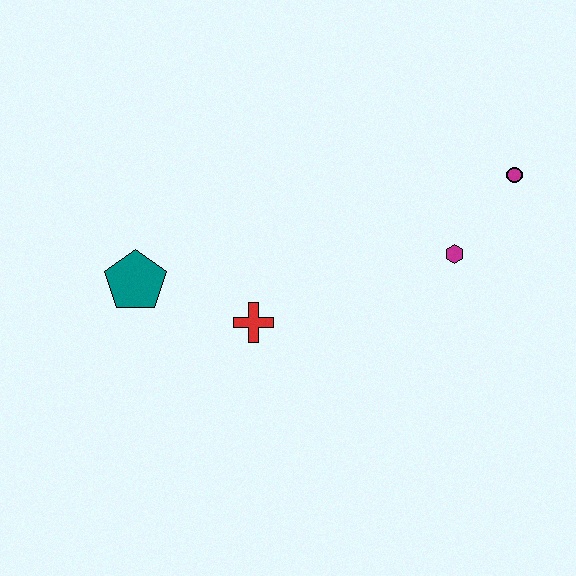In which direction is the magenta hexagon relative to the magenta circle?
The magenta hexagon is below the magenta circle.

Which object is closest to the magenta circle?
The magenta hexagon is closest to the magenta circle.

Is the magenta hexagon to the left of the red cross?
No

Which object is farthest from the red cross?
The magenta circle is farthest from the red cross.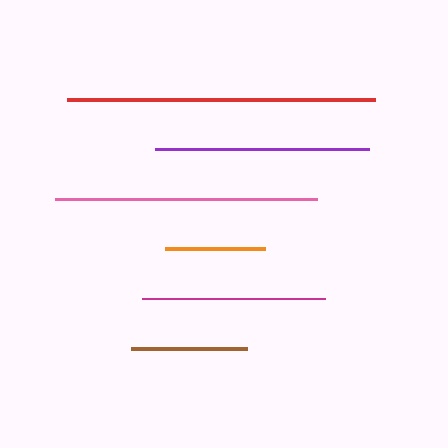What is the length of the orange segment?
The orange segment is approximately 100 pixels long.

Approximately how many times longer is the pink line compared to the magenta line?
The pink line is approximately 1.4 times the length of the magenta line.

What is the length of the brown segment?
The brown segment is approximately 116 pixels long.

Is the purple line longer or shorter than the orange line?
The purple line is longer than the orange line.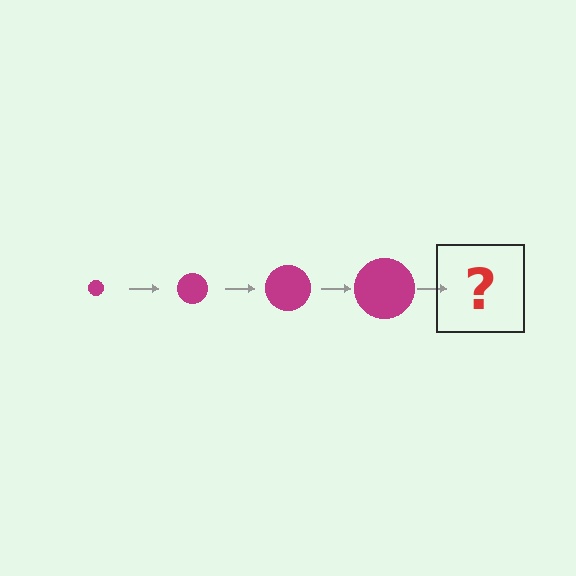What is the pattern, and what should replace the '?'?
The pattern is that the circle gets progressively larger each step. The '?' should be a magenta circle, larger than the previous one.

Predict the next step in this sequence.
The next step is a magenta circle, larger than the previous one.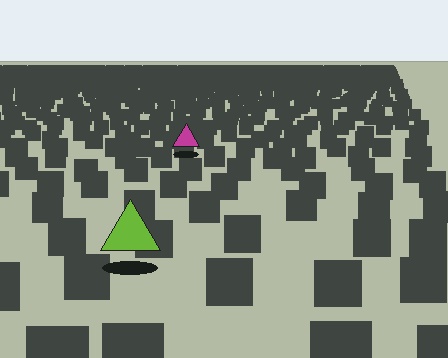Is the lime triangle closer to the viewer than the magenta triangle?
Yes. The lime triangle is closer — you can tell from the texture gradient: the ground texture is coarser near it.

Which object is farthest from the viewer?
The magenta triangle is farthest from the viewer. It appears smaller and the ground texture around it is denser.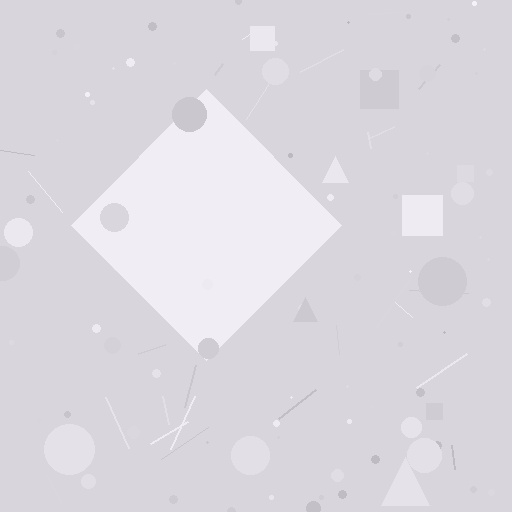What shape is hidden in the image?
A diamond is hidden in the image.